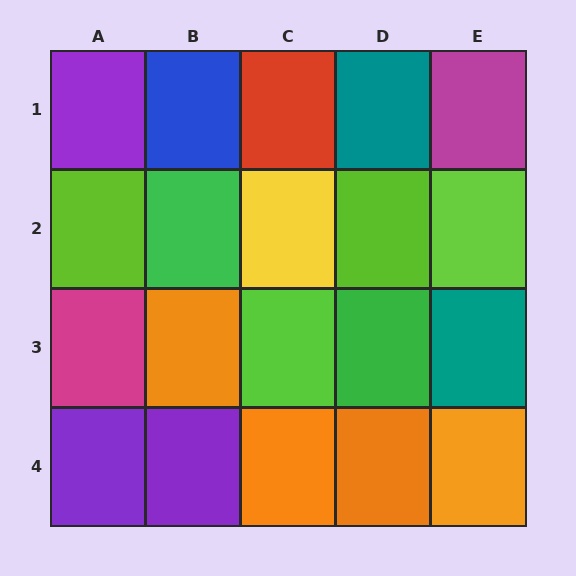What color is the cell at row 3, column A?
Magenta.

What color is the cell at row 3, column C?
Lime.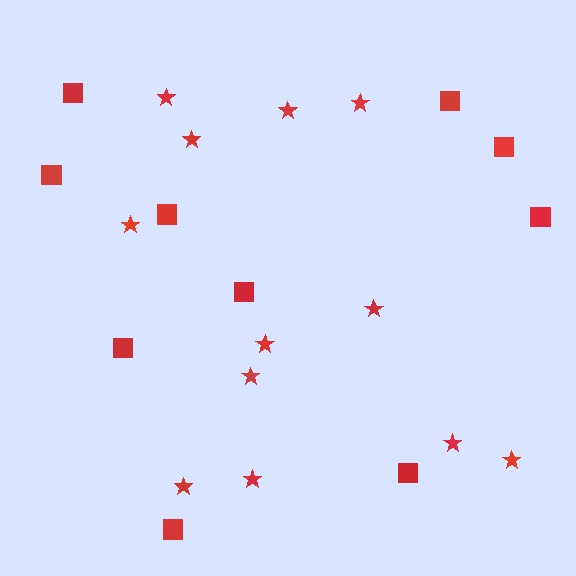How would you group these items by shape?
There are 2 groups: one group of stars (12) and one group of squares (10).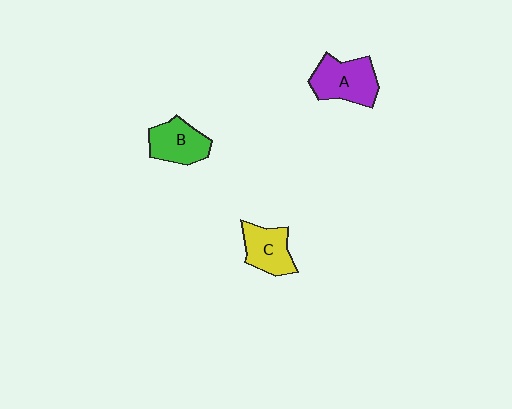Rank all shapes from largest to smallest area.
From largest to smallest: A (purple), B (green), C (yellow).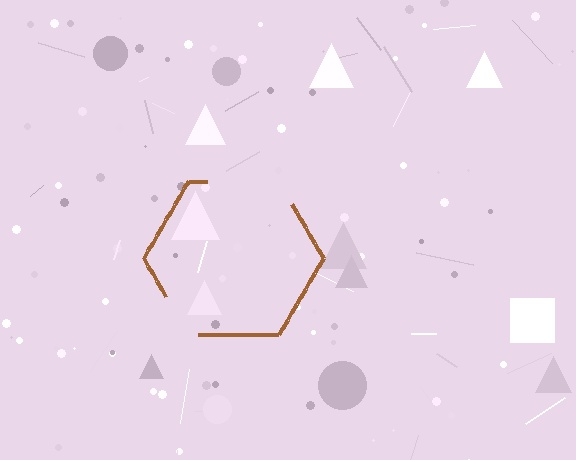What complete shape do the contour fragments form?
The contour fragments form a hexagon.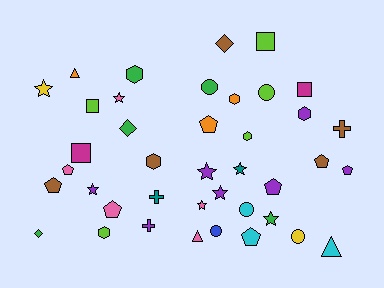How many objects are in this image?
There are 40 objects.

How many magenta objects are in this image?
There are 2 magenta objects.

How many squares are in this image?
There are 4 squares.